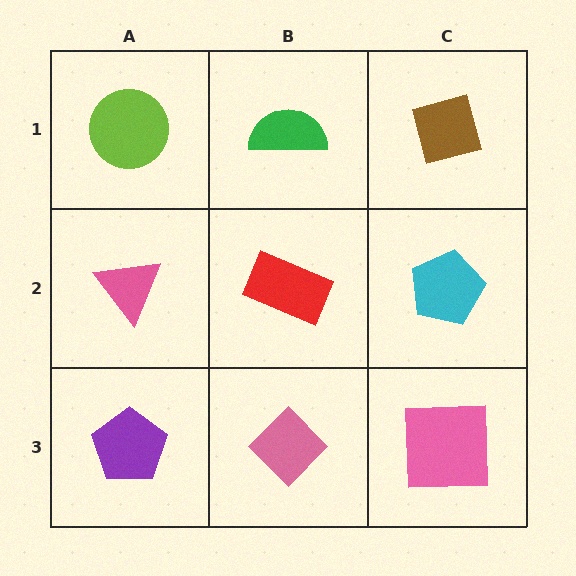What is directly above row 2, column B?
A green semicircle.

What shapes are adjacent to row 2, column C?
A brown diamond (row 1, column C), a pink square (row 3, column C), a red rectangle (row 2, column B).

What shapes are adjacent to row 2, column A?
A lime circle (row 1, column A), a purple pentagon (row 3, column A), a red rectangle (row 2, column B).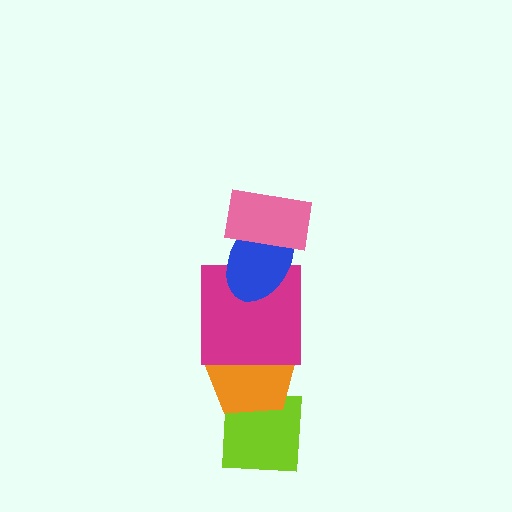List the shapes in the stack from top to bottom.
From top to bottom: the pink rectangle, the blue ellipse, the magenta square, the orange pentagon, the lime square.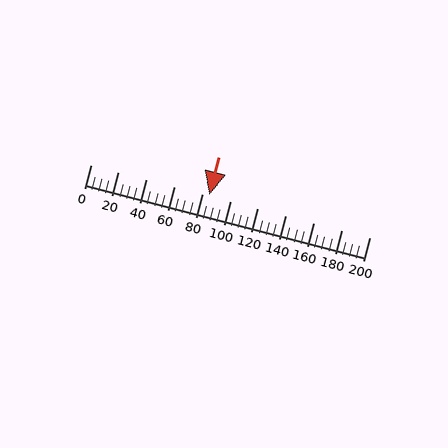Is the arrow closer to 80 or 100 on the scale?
The arrow is closer to 80.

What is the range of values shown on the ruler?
The ruler shows values from 0 to 200.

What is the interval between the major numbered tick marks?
The major tick marks are spaced 20 units apart.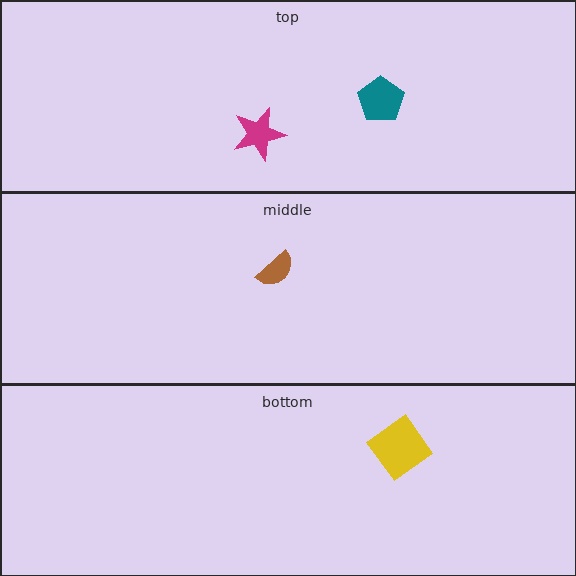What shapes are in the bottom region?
The yellow diamond.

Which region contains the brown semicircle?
The middle region.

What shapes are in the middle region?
The brown semicircle.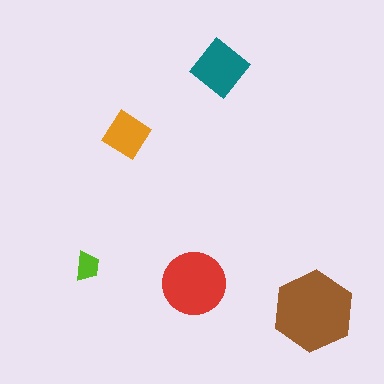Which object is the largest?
The brown hexagon.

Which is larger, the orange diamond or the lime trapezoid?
The orange diamond.